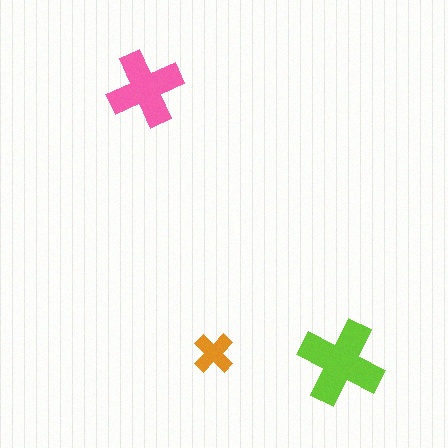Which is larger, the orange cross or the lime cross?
The lime one.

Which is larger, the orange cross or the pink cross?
The pink one.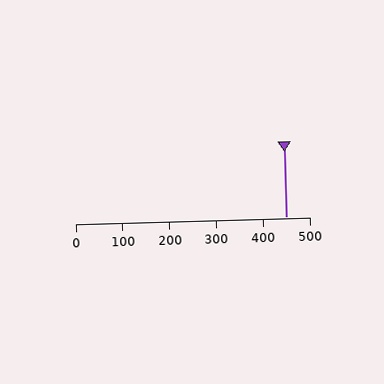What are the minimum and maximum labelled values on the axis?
The axis runs from 0 to 500.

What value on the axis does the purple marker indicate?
The marker indicates approximately 450.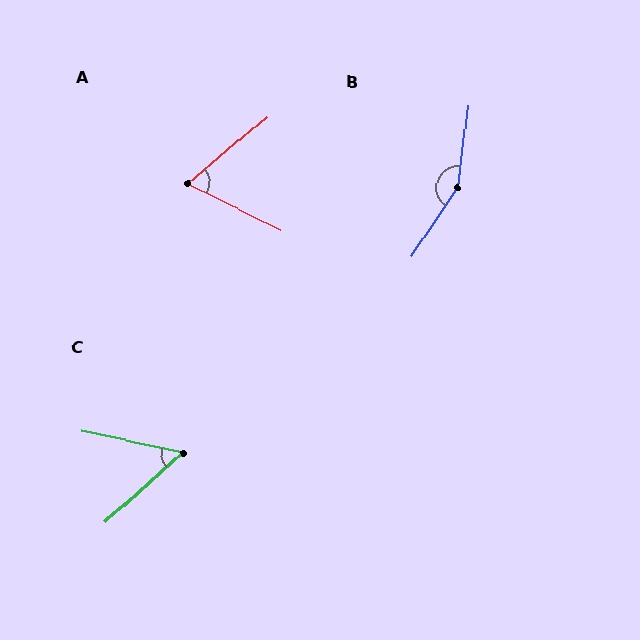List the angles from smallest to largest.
C (54°), A (67°), B (154°).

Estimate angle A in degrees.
Approximately 67 degrees.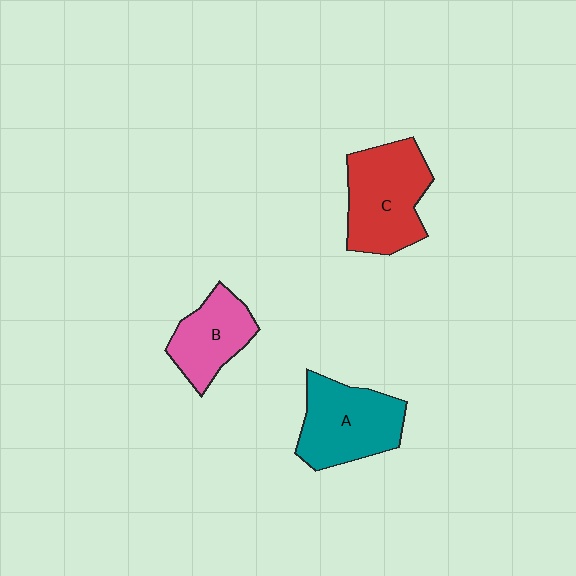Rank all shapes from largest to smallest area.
From largest to smallest: C (red), A (teal), B (pink).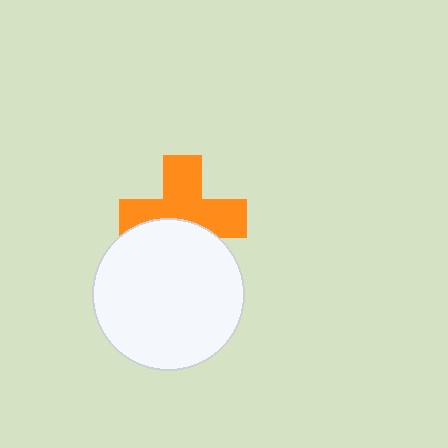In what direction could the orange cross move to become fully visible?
The orange cross could move up. That would shift it out from behind the white circle entirely.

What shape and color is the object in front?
The object in front is a white circle.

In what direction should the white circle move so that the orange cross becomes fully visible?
The white circle should move down. That is the shortest direction to clear the overlap and leave the orange cross fully visible.